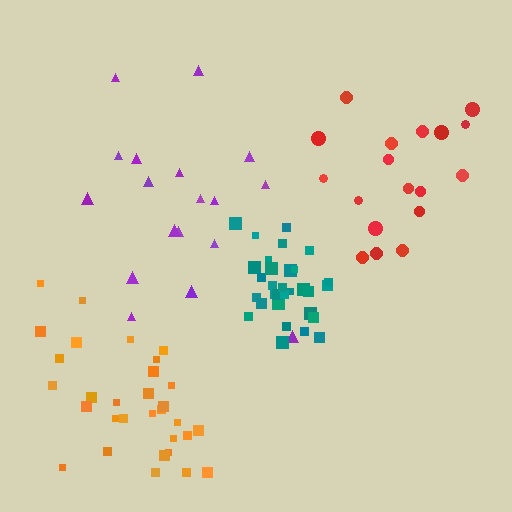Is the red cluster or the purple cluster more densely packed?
Red.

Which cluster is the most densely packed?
Teal.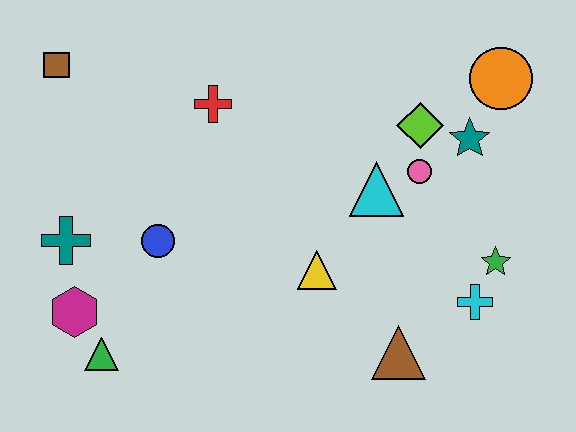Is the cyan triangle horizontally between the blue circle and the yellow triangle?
No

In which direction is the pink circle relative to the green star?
The pink circle is above the green star.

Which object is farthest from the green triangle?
The orange circle is farthest from the green triangle.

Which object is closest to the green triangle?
The magenta hexagon is closest to the green triangle.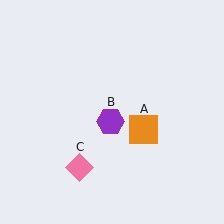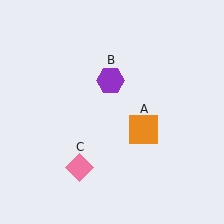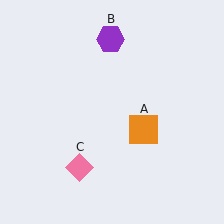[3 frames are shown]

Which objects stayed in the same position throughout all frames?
Orange square (object A) and pink diamond (object C) remained stationary.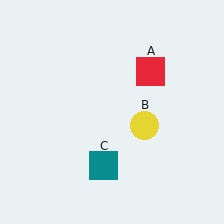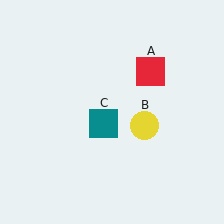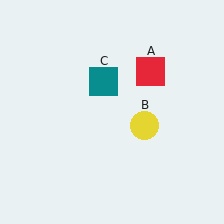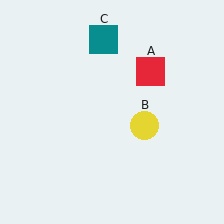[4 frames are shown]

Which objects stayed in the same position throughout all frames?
Red square (object A) and yellow circle (object B) remained stationary.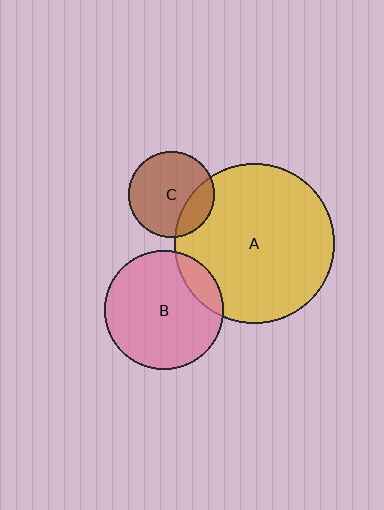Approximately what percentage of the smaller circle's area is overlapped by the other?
Approximately 15%.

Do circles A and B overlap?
Yes.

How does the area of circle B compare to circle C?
Approximately 1.9 times.